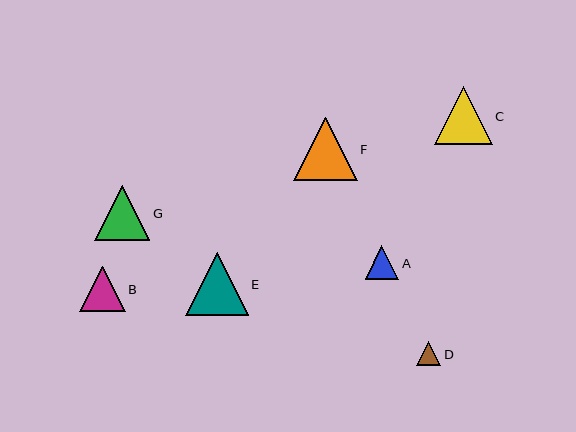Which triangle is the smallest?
Triangle D is the smallest with a size of approximately 24 pixels.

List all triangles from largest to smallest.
From largest to smallest: F, E, C, G, B, A, D.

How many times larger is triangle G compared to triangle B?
Triangle G is approximately 1.2 times the size of triangle B.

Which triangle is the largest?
Triangle F is the largest with a size of approximately 63 pixels.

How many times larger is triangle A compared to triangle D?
Triangle A is approximately 1.4 times the size of triangle D.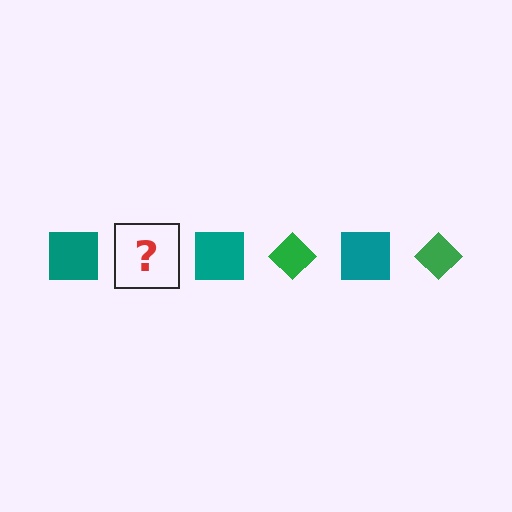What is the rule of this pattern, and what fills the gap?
The rule is that the pattern alternates between teal square and green diamond. The gap should be filled with a green diamond.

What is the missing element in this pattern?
The missing element is a green diamond.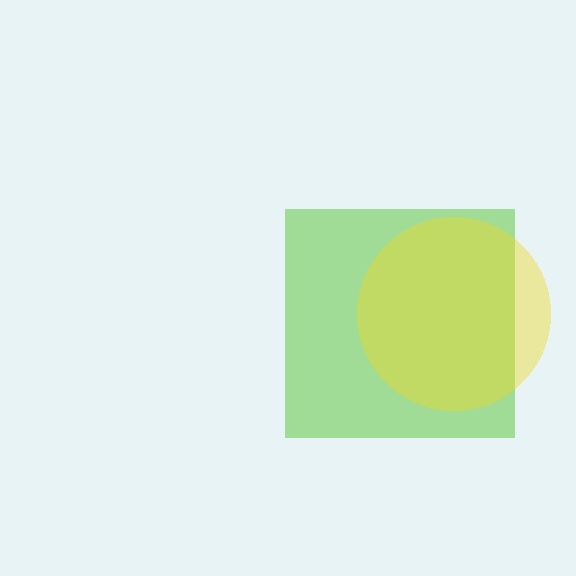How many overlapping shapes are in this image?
There are 2 overlapping shapes in the image.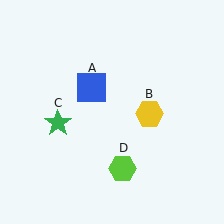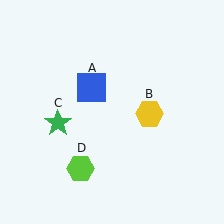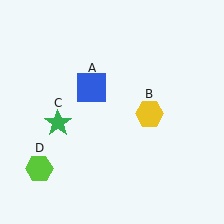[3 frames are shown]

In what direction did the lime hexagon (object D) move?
The lime hexagon (object D) moved left.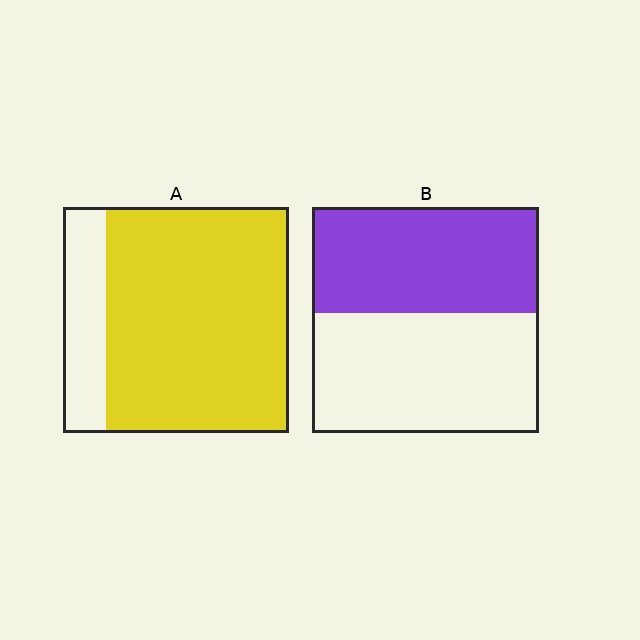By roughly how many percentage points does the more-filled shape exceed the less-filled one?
By roughly 35 percentage points (A over B).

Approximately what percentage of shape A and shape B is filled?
A is approximately 80% and B is approximately 45%.